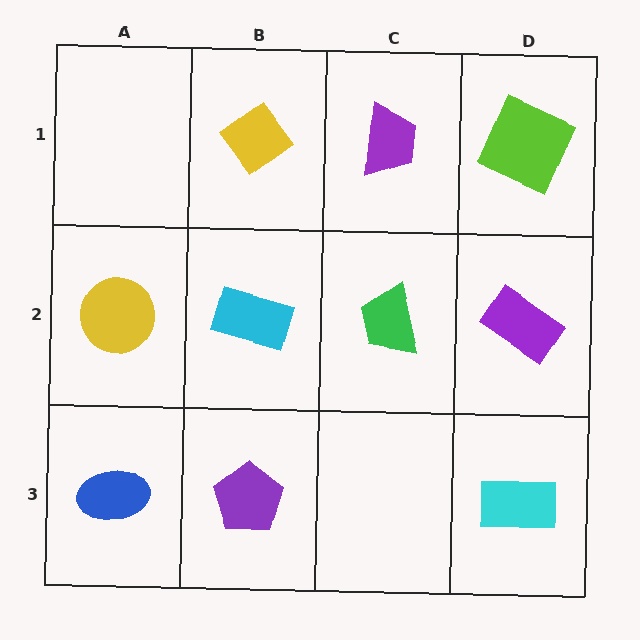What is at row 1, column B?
A yellow diamond.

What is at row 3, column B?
A purple pentagon.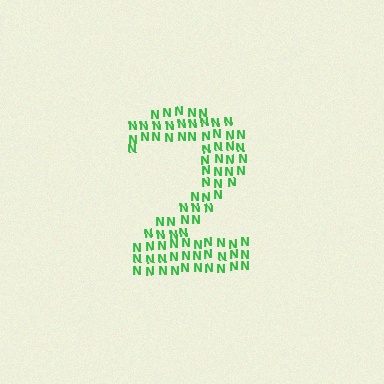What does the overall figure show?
The overall figure shows the digit 2.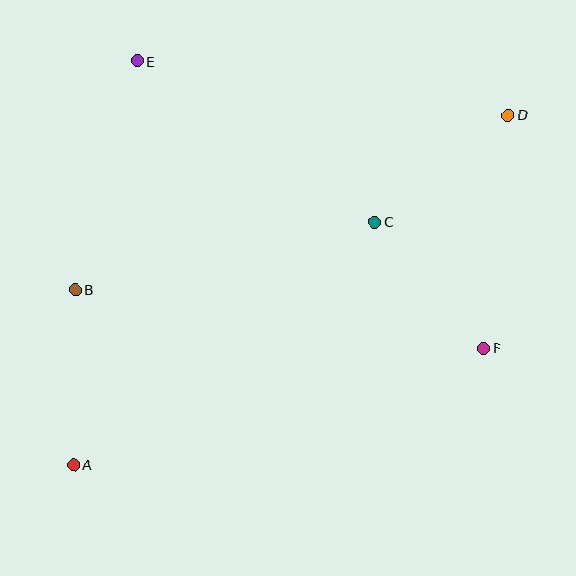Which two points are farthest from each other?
Points A and D are farthest from each other.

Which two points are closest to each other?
Points C and F are closest to each other.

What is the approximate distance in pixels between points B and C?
The distance between B and C is approximately 307 pixels.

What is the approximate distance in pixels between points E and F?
The distance between E and F is approximately 450 pixels.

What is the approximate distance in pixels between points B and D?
The distance between B and D is approximately 467 pixels.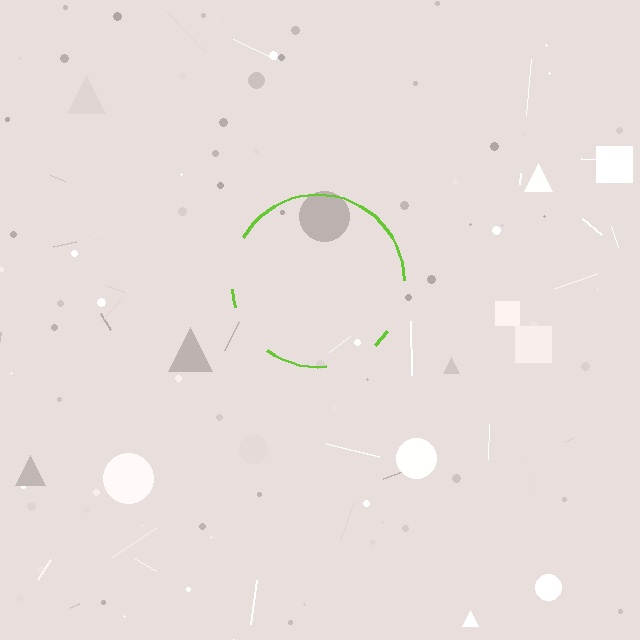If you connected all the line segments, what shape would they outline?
They would outline a circle.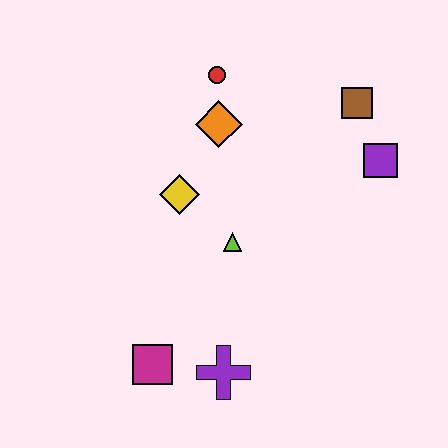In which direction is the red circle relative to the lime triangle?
The red circle is above the lime triangle.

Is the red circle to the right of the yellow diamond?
Yes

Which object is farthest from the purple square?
The magenta square is farthest from the purple square.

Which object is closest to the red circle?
The orange diamond is closest to the red circle.